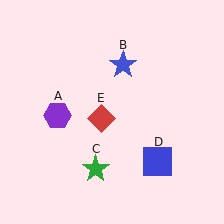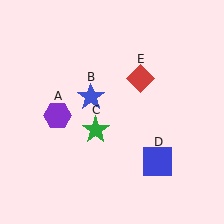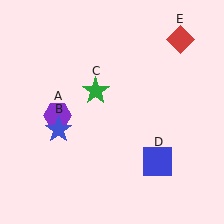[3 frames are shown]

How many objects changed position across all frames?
3 objects changed position: blue star (object B), green star (object C), red diamond (object E).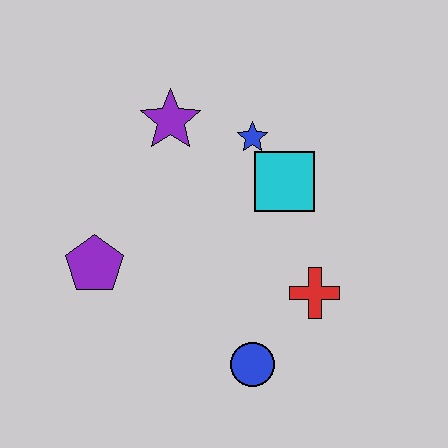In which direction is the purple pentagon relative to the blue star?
The purple pentagon is to the left of the blue star.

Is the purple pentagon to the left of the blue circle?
Yes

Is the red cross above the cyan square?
No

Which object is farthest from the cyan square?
The purple pentagon is farthest from the cyan square.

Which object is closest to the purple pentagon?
The purple star is closest to the purple pentagon.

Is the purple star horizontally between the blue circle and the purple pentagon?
Yes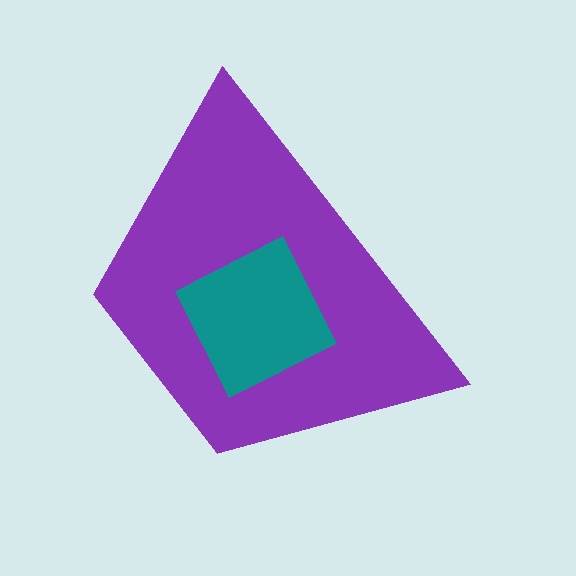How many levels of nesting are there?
2.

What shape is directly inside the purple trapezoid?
The teal square.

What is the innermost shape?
The teal square.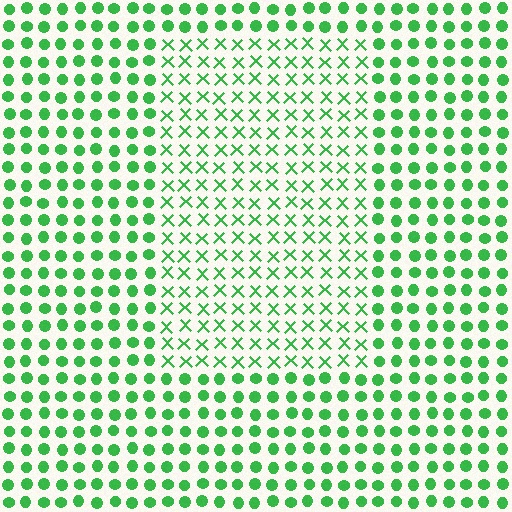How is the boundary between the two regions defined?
The boundary is defined by a change in element shape: X marks inside vs. circles outside. All elements share the same color and spacing.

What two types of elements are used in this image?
The image uses X marks inside the rectangle region and circles outside it.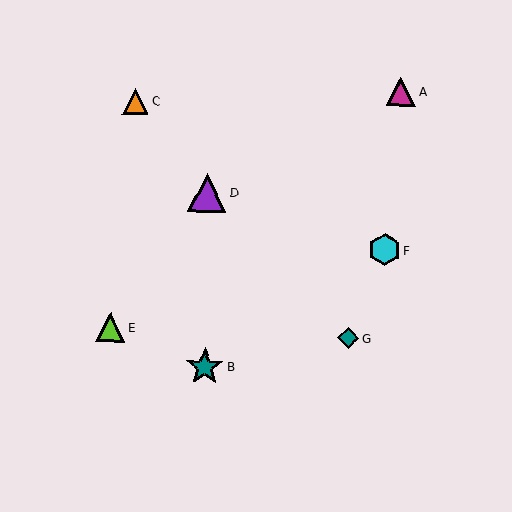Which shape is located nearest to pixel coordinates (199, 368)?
The teal star (labeled B) at (205, 367) is nearest to that location.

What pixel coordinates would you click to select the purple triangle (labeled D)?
Click at (207, 193) to select the purple triangle D.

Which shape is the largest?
The teal star (labeled B) is the largest.